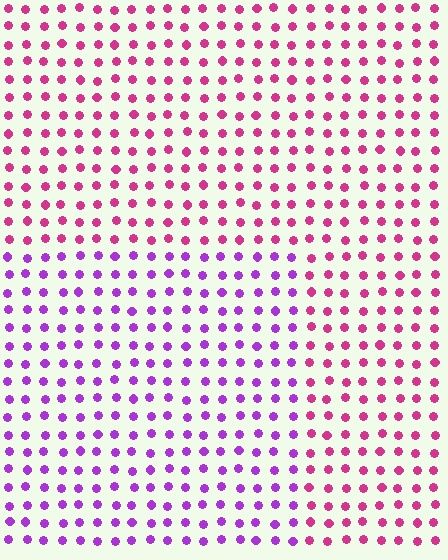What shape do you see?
I see a rectangle.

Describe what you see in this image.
The image is filled with small magenta elements in a uniform arrangement. A rectangle-shaped region is visible where the elements are tinted to a slightly different hue, forming a subtle color boundary.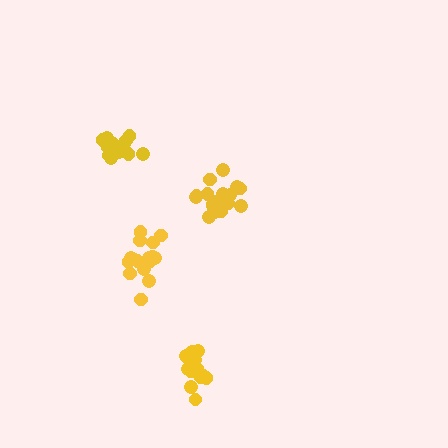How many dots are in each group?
Group 1: 16 dots, Group 2: 16 dots, Group 3: 16 dots, Group 4: 16 dots (64 total).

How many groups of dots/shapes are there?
There are 4 groups.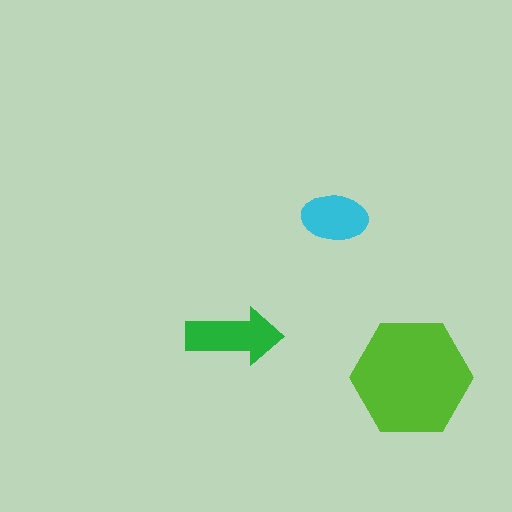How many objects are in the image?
There are 3 objects in the image.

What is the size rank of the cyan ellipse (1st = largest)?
3rd.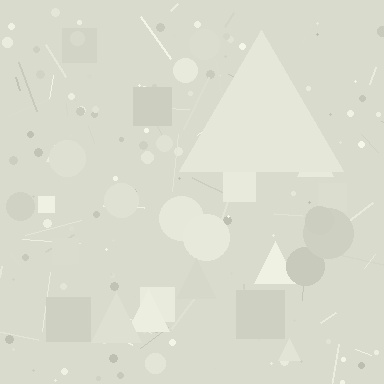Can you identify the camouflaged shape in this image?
The camouflaged shape is a triangle.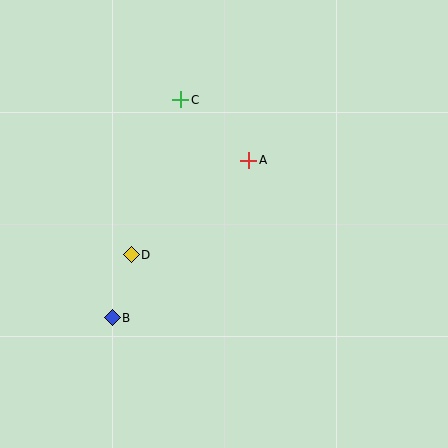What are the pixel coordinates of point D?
Point D is at (131, 255).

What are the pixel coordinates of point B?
Point B is at (112, 318).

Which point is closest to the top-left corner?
Point C is closest to the top-left corner.